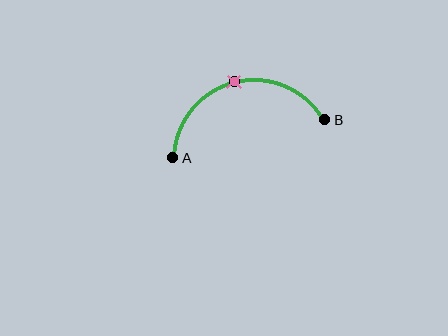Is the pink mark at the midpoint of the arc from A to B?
Yes. The pink mark lies on the arc at equal arc-length from both A and B — it is the arc midpoint.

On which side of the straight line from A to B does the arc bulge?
The arc bulges above the straight line connecting A and B.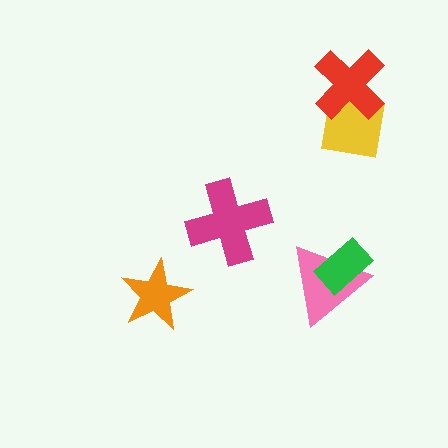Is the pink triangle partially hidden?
Yes, it is partially covered by another shape.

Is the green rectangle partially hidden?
No, no other shape covers it.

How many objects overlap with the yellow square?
1 object overlaps with the yellow square.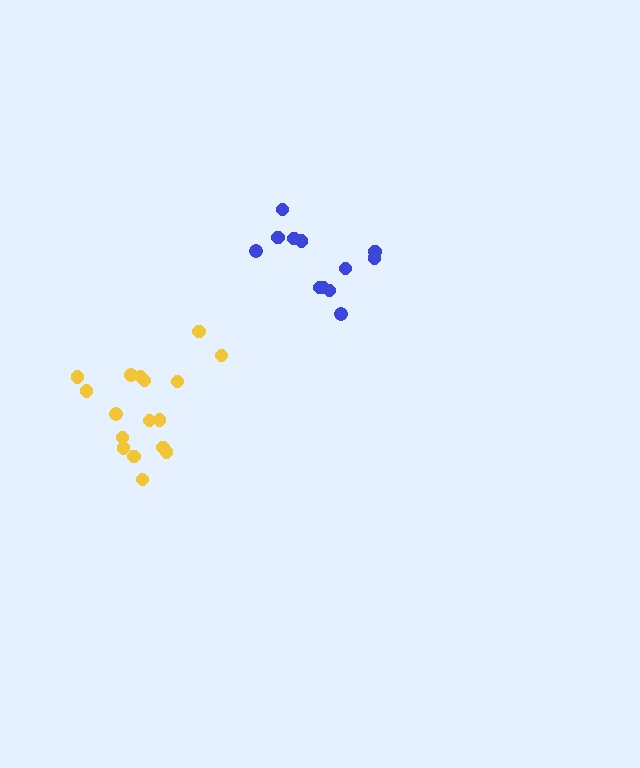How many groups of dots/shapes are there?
There are 2 groups.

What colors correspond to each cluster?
The clusters are colored: blue, yellow.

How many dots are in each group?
Group 1: 12 dots, Group 2: 17 dots (29 total).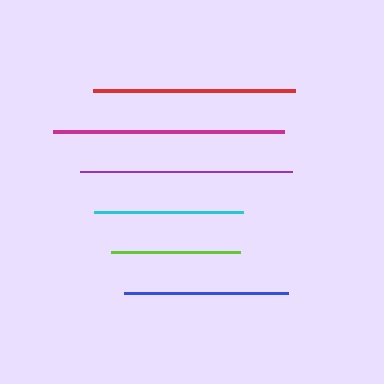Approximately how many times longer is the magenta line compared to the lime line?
The magenta line is approximately 1.8 times the length of the lime line.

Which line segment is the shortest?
The lime line is the shortest at approximately 129 pixels.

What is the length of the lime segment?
The lime segment is approximately 129 pixels long.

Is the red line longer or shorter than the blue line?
The red line is longer than the blue line.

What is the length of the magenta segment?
The magenta segment is approximately 231 pixels long.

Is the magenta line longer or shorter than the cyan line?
The magenta line is longer than the cyan line.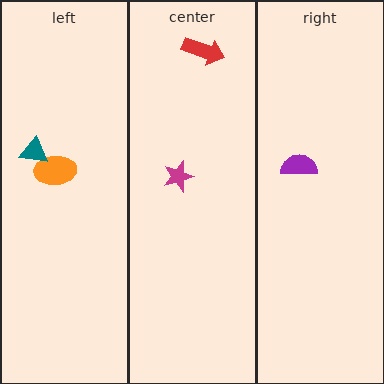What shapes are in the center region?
The red arrow, the magenta star.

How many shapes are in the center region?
2.